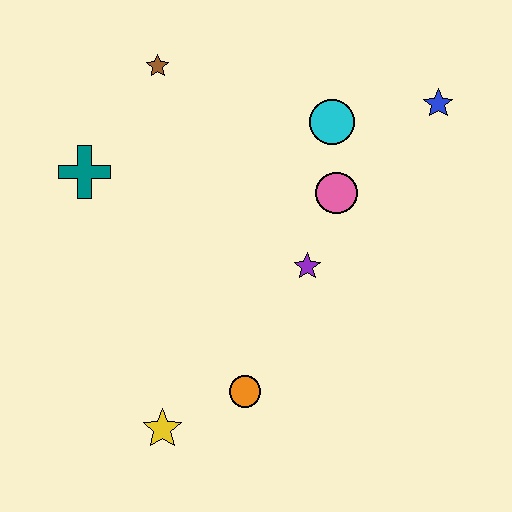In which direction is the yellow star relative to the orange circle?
The yellow star is to the left of the orange circle.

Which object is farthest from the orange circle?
The blue star is farthest from the orange circle.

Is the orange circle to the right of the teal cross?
Yes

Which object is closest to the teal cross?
The brown star is closest to the teal cross.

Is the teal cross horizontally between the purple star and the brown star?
No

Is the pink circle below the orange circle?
No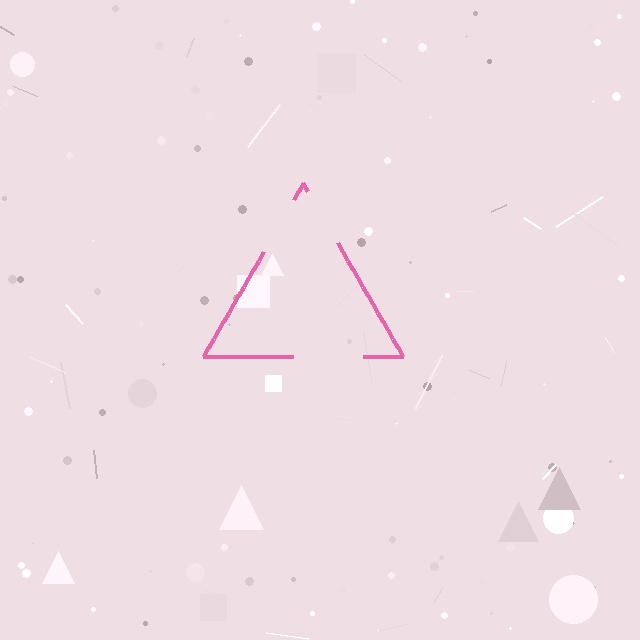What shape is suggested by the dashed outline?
The dashed outline suggests a triangle.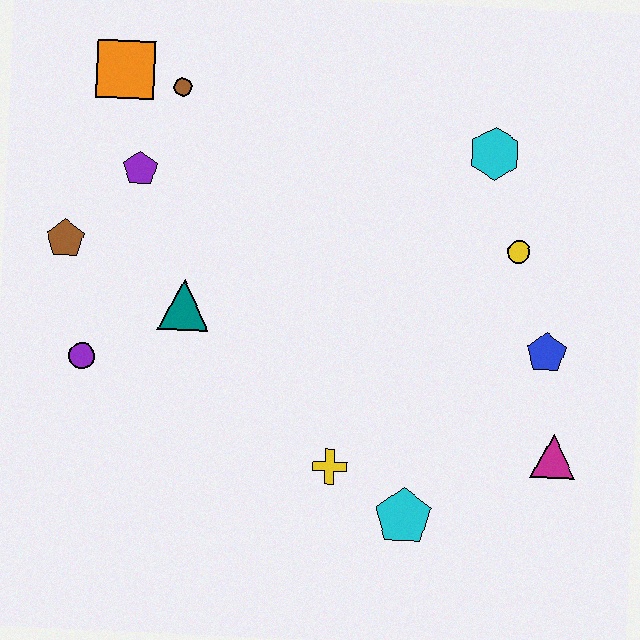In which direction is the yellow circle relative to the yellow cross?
The yellow circle is above the yellow cross.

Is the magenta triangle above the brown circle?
No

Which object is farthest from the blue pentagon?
The orange square is farthest from the blue pentagon.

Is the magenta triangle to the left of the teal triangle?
No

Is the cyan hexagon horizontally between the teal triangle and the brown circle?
No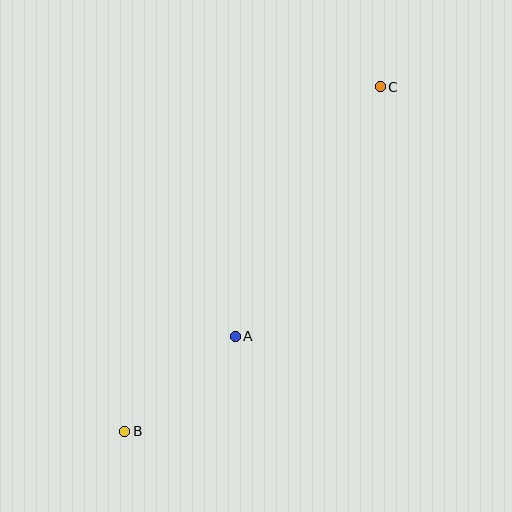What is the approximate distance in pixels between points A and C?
The distance between A and C is approximately 289 pixels.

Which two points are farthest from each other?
Points B and C are farthest from each other.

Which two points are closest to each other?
Points A and B are closest to each other.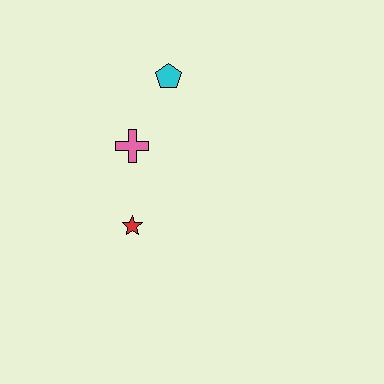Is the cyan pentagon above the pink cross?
Yes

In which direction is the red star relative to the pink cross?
The red star is below the pink cross.